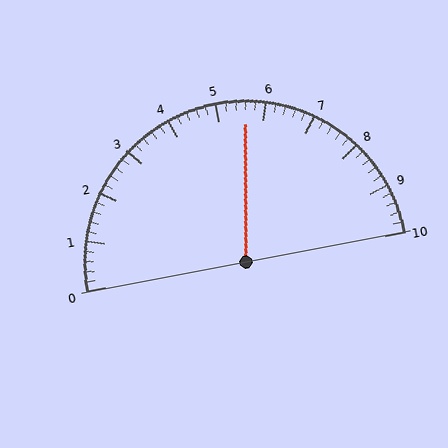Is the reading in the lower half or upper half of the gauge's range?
The reading is in the upper half of the range (0 to 10).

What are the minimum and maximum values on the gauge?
The gauge ranges from 0 to 10.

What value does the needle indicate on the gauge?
The needle indicates approximately 5.6.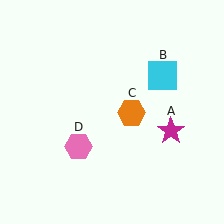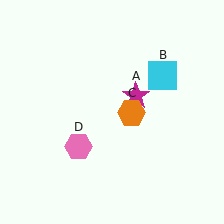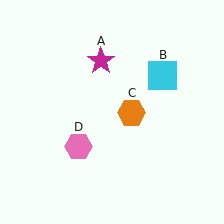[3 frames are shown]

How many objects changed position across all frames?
1 object changed position: magenta star (object A).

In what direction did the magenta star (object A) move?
The magenta star (object A) moved up and to the left.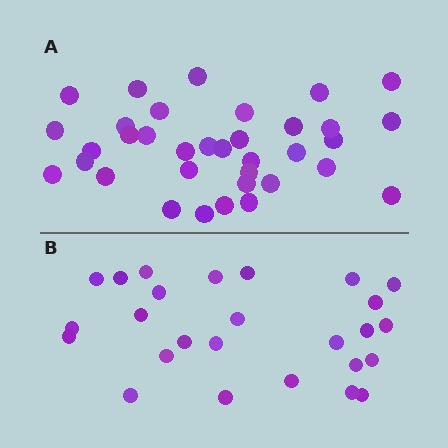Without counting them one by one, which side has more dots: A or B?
Region A (the top region) has more dots.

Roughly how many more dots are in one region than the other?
Region A has roughly 8 or so more dots than region B.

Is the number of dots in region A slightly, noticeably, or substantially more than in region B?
Region A has noticeably more, but not dramatically so. The ratio is roughly 1.3 to 1.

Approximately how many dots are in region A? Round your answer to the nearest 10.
About 40 dots. (The exact count is 35, which rounds to 40.)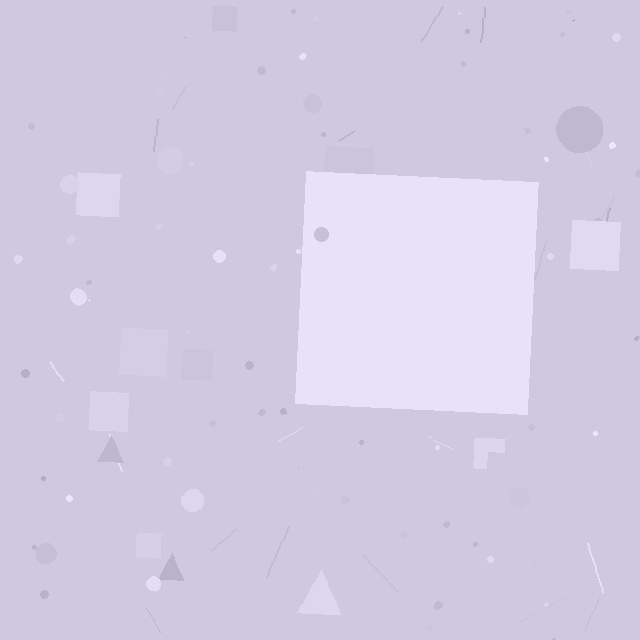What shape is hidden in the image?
A square is hidden in the image.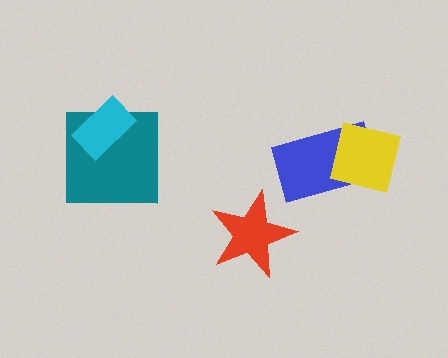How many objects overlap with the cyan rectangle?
1 object overlaps with the cyan rectangle.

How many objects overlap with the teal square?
1 object overlaps with the teal square.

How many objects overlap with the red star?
0 objects overlap with the red star.